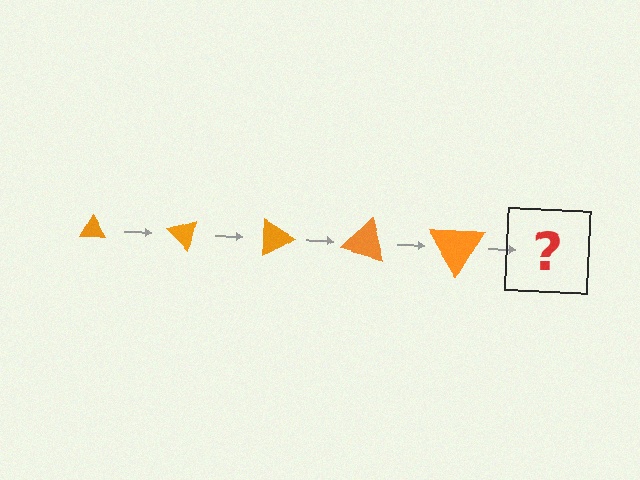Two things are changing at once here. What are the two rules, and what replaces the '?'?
The two rules are that the triangle grows larger each step and it rotates 45 degrees each step. The '?' should be a triangle, larger than the previous one and rotated 225 degrees from the start.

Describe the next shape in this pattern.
It should be a triangle, larger than the previous one and rotated 225 degrees from the start.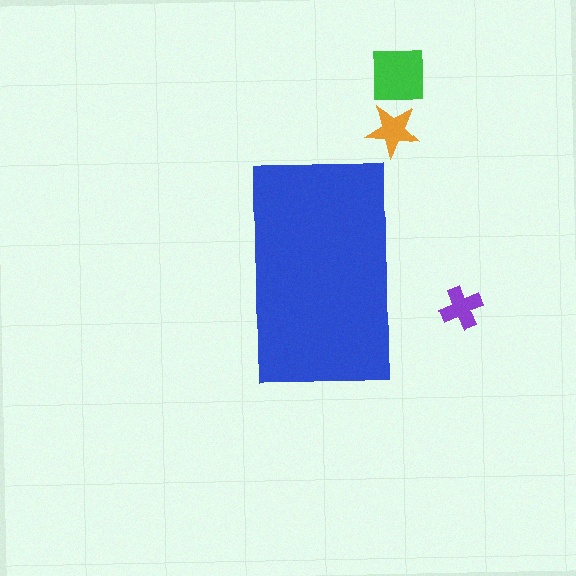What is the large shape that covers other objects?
A blue rectangle.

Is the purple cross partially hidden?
No, the purple cross is fully visible.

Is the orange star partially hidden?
No, the orange star is fully visible.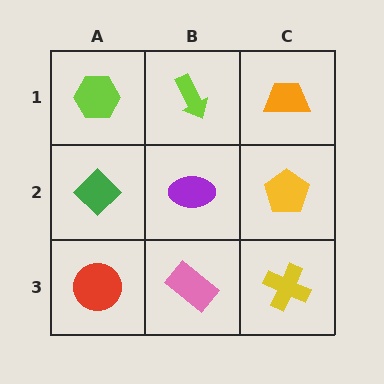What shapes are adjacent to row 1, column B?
A purple ellipse (row 2, column B), a lime hexagon (row 1, column A), an orange trapezoid (row 1, column C).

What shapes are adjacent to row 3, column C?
A yellow pentagon (row 2, column C), a pink rectangle (row 3, column B).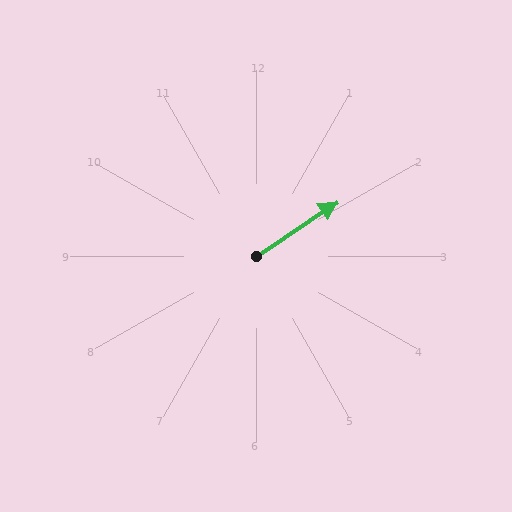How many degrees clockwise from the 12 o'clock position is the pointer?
Approximately 56 degrees.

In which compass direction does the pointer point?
Northeast.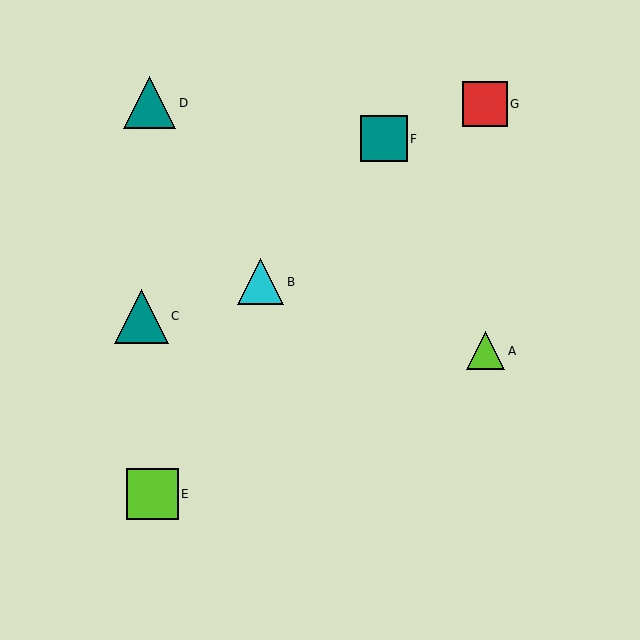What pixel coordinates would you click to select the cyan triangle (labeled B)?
Click at (261, 282) to select the cyan triangle B.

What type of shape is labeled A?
Shape A is a lime triangle.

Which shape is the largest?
The teal triangle (labeled C) is the largest.